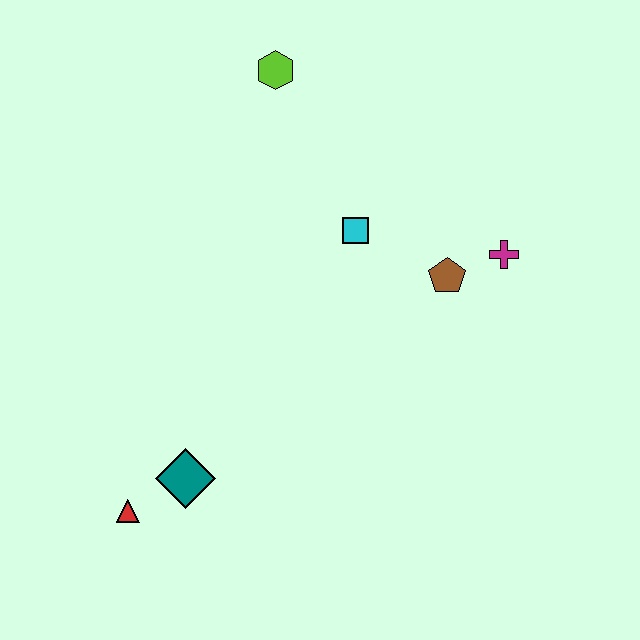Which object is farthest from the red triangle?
The lime hexagon is farthest from the red triangle.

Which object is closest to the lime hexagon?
The cyan square is closest to the lime hexagon.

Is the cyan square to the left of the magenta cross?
Yes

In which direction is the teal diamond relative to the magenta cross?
The teal diamond is to the left of the magenta cross.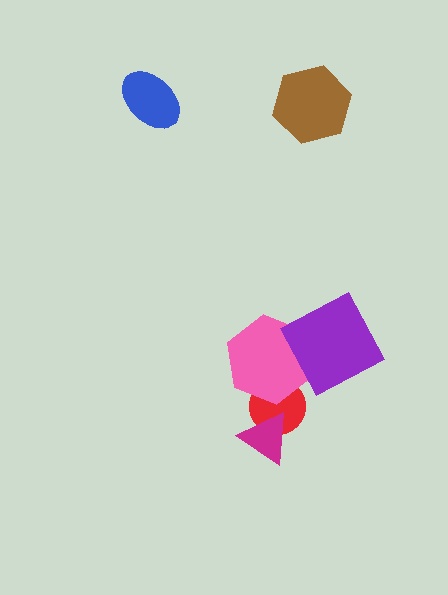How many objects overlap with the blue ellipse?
0 objects overlap with the blue ellipse.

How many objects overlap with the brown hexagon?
0 objects overlap with the brown hexagon.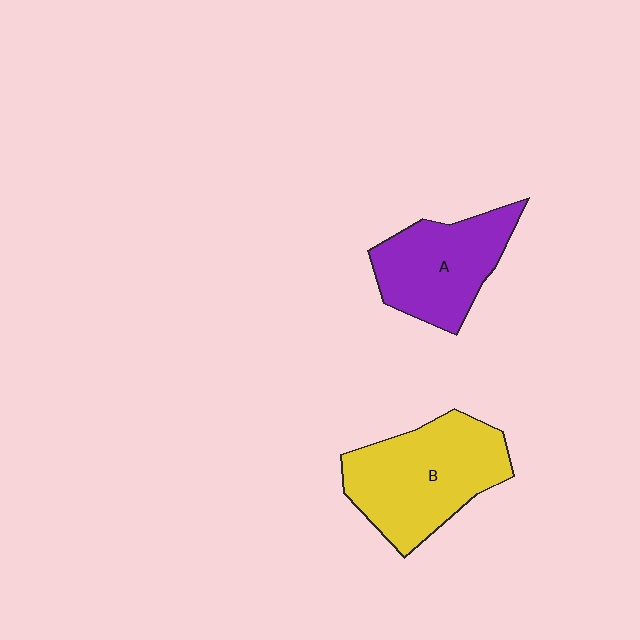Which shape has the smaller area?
Shape A (purple).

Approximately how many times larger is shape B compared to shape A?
Approximately 1.3 times.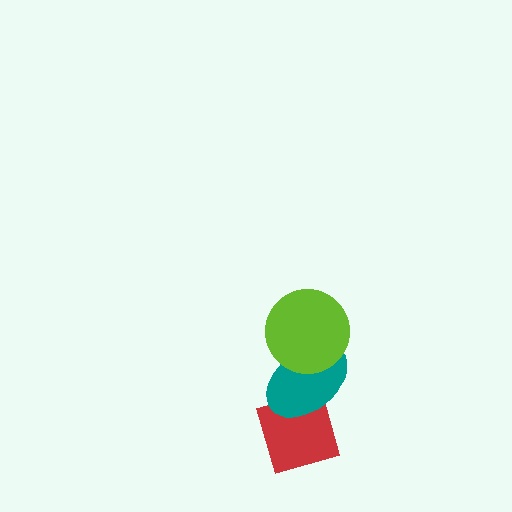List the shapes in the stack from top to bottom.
From top to bottom: the lime circle, the teal ellipse, the red diamond.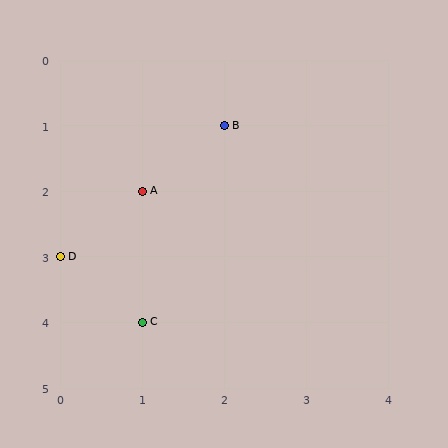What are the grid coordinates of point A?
Point A is at grid coordinates (1, 2).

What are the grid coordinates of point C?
Point C is at grid coordinates (1, 4).